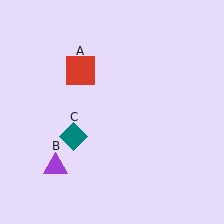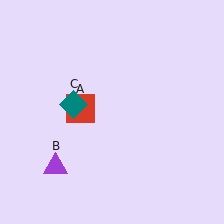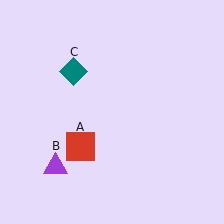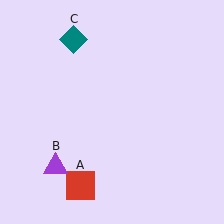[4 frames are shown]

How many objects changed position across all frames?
2 objects changed position: red square (object A), teal diamond (object C).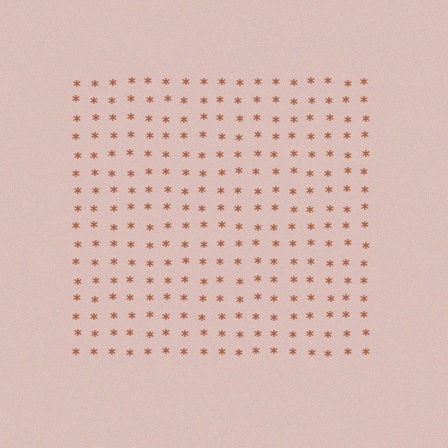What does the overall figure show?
The overall figure shows a square.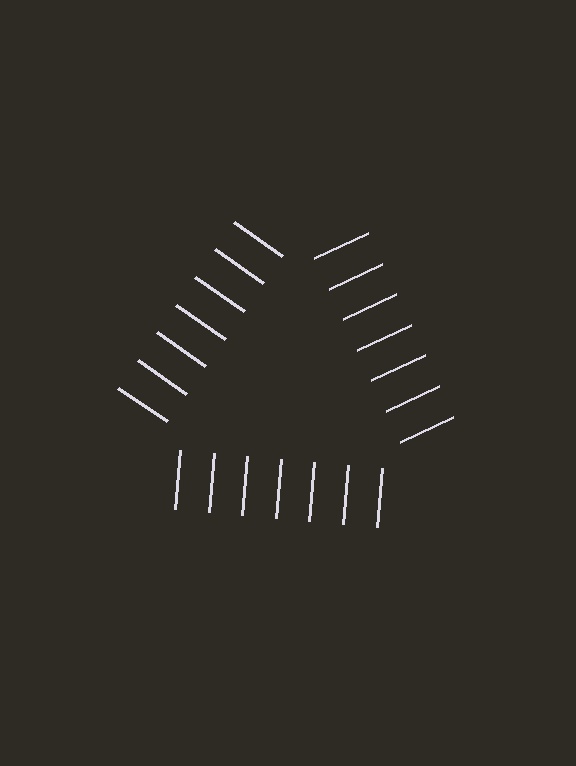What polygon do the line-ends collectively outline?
An illusory triangle — the line segments terminate on its edges but no continuous stroke is drawn.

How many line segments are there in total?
21 — 7 along each of the 3 edges.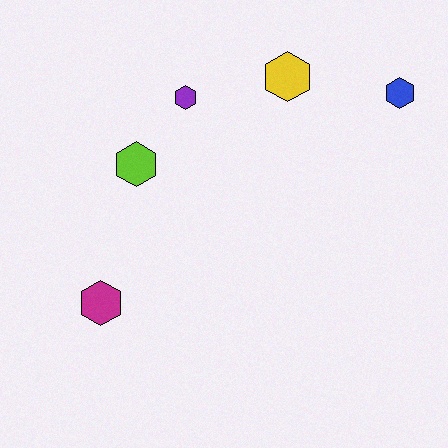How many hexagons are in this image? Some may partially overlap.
There are 5 hexagons.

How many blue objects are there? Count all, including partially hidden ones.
There is 1 blue object.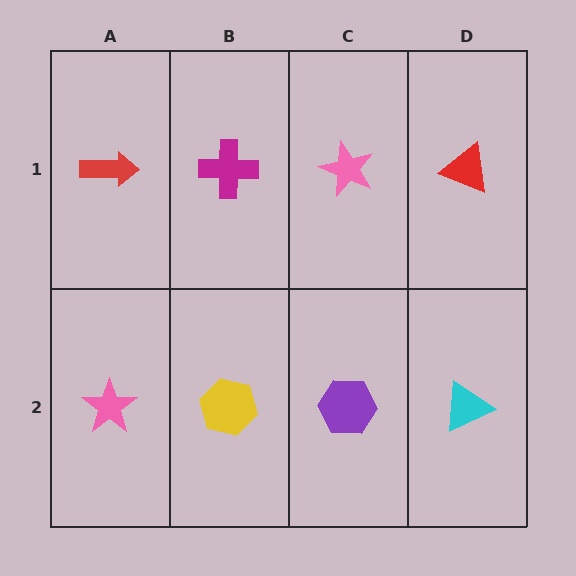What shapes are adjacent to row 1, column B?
A yellow hexagon (row 2, column B), a red arrow (row 1, column A), a pink star (row 1, column C).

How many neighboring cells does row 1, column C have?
3.